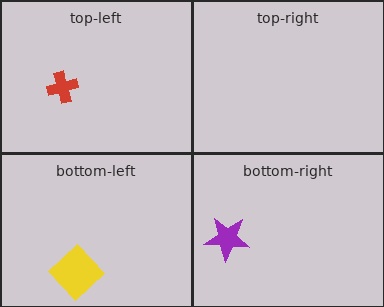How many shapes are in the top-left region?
1.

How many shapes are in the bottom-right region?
1.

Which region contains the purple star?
The bottom-right region.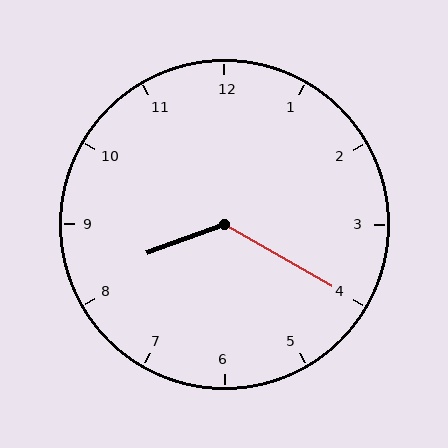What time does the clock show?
8:20.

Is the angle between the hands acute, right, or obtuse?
It is obtuse.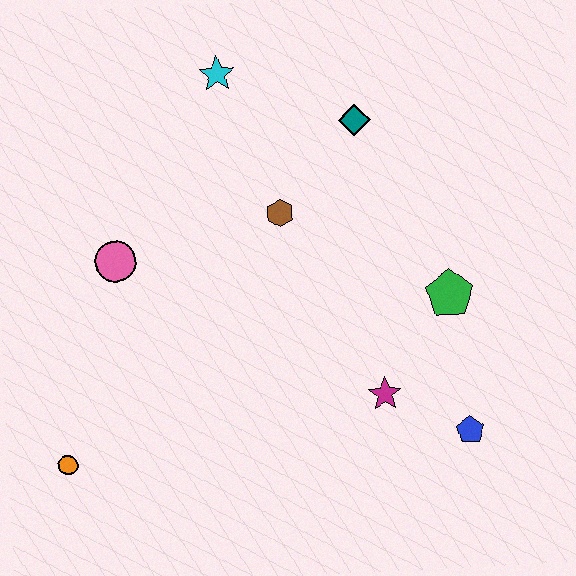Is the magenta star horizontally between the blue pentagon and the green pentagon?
No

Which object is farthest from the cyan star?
The blue pentagon is farthest from the cyan star.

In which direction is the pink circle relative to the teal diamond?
The pink circle is to the left of the teal diamond.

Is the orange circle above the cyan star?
No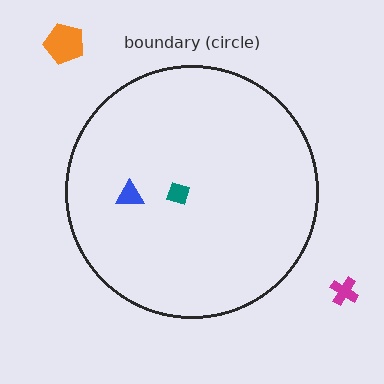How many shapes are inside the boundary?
2 inside, 2 outside.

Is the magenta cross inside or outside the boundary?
Outside.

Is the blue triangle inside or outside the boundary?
Inside.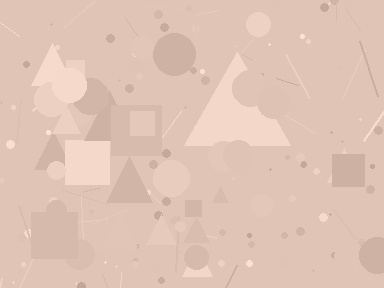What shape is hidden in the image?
A triangle is hidden in the image.